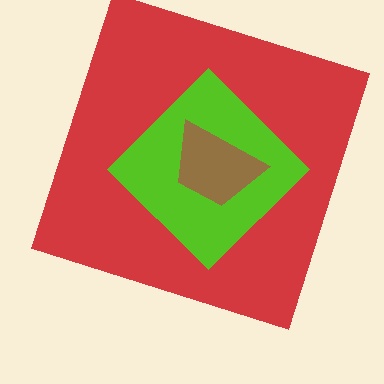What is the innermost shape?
The brown trapezoid.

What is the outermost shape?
The red square.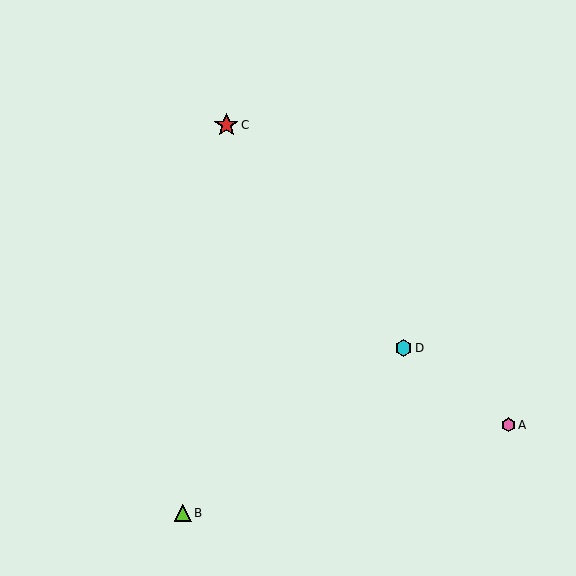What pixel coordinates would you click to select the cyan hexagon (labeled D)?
Click at (404, 348) to select the cyan hexagon D.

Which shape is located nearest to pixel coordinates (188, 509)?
The lime triangle (labeled B) at (183, 513) is nearest to that location.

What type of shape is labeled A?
Shape A is a pink hexagon.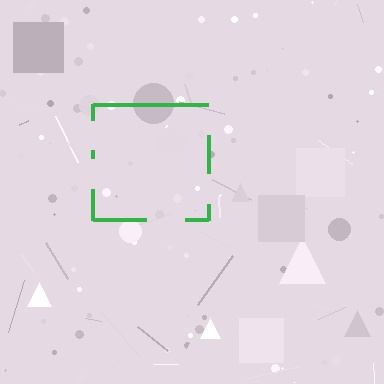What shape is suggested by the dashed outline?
The dashed outline suggests a square.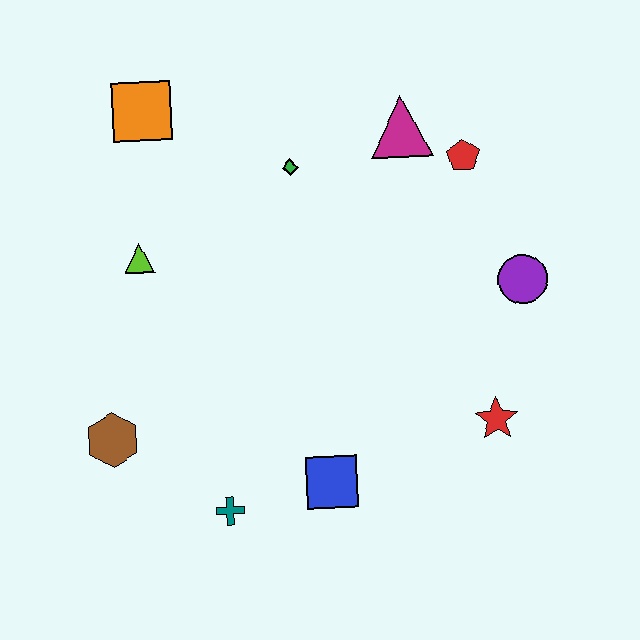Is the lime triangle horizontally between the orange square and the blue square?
No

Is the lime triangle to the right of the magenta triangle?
No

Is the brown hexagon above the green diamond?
No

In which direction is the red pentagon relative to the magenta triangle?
The red pentagon is to the right of the magenta triangle.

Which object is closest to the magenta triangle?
The red pentagon is closest to the magenta triangle.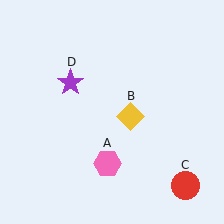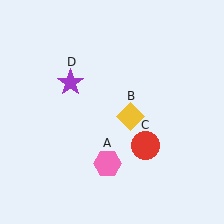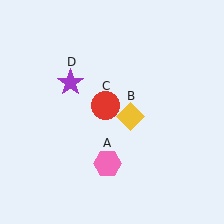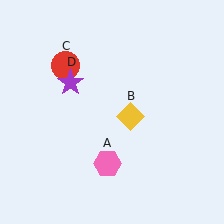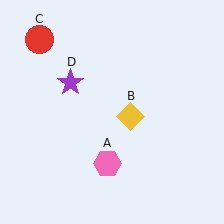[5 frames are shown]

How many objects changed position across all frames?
1 object changed position: red circle (object C).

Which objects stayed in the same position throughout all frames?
Pink hexagon (object A) and yellow diamond (object B) and purple star (object D) remained stationary.